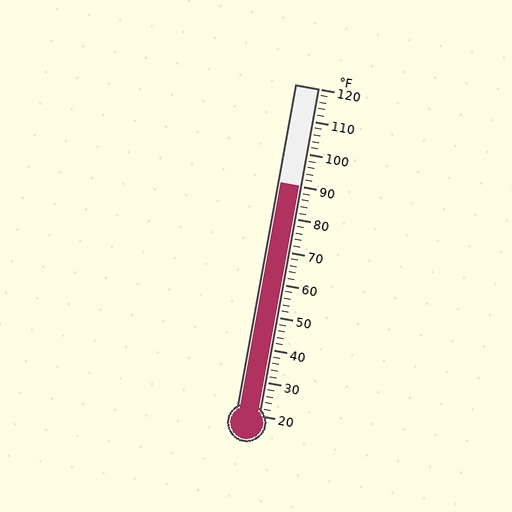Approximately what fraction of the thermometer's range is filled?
The thermometer is filled to approximately 70% of its range.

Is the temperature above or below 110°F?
The temperature is below 110°F.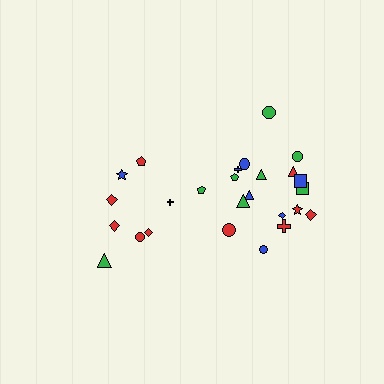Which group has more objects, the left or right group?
The right group.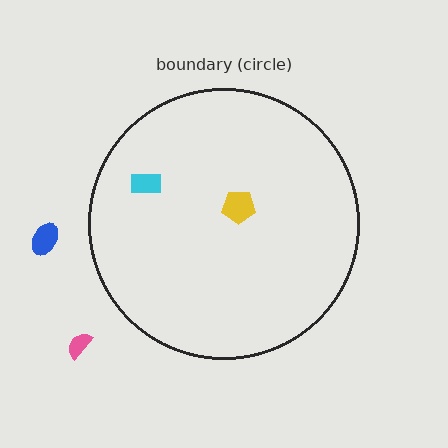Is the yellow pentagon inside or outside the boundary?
Inside.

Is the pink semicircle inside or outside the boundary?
Outside.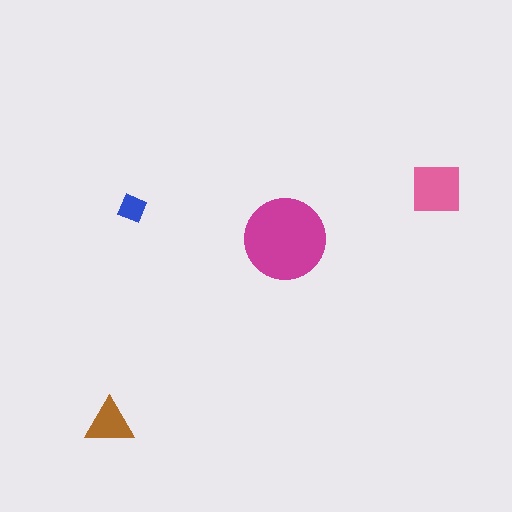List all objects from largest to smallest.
The magenta circle, the pink square, the brown triangle, the blue diamond.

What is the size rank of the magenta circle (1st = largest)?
1st.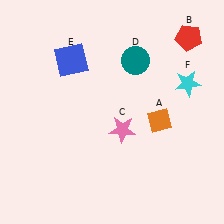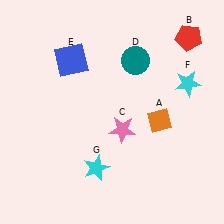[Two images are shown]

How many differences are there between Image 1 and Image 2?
There is 1 difference between the two images.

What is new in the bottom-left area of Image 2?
A cyan star (G) was added in the bottom-left area of Image 2.